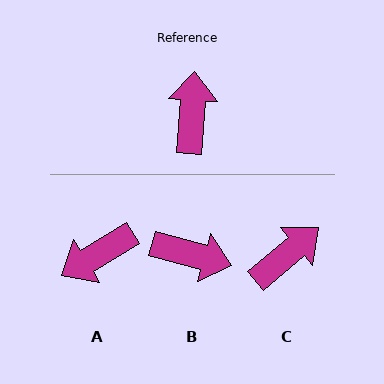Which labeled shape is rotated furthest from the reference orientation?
A, about 125 degrees away.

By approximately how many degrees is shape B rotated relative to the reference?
Approximately 101 degrees clockwise.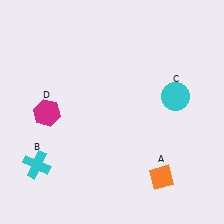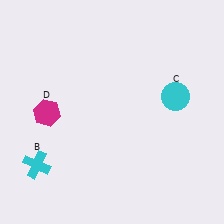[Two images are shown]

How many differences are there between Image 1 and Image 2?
There is 1 difference between the two images.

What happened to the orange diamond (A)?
The orange diamond (A) was removed in Image 2. It was in the bottom-right area of Image 1.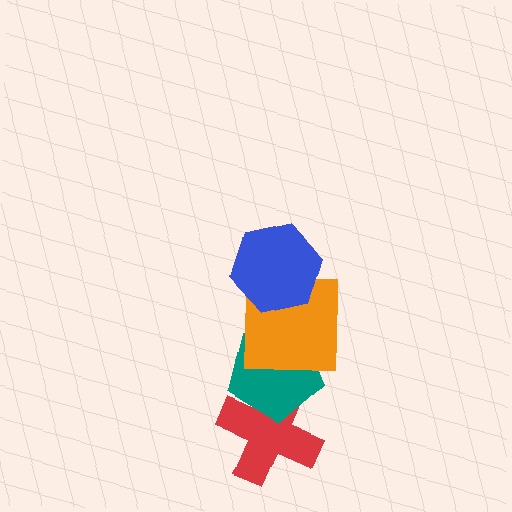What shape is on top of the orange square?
The blue hexagon is on top of the orange square.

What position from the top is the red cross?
The red cross is 4th from the top.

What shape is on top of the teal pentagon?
The orange square is on top of the teal pentagon.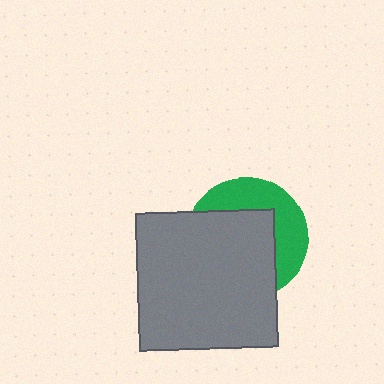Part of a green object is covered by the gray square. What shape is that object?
It is a circle.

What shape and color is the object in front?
The object in front is a gray square.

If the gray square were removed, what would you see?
You would see the complete green circle.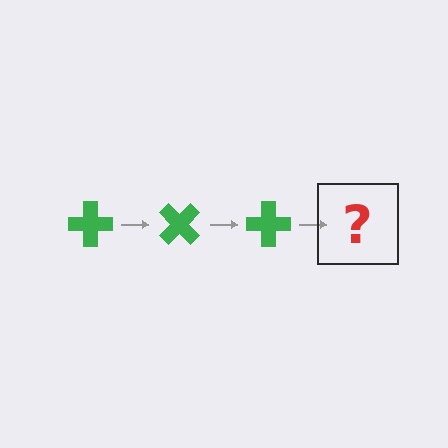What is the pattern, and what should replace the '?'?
The pattern is that the cross rotates 45 degrees each step. The '?' should be a green cross rotated 135 degrees.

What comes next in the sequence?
The next element should be a green cross rotated 135 degrees.